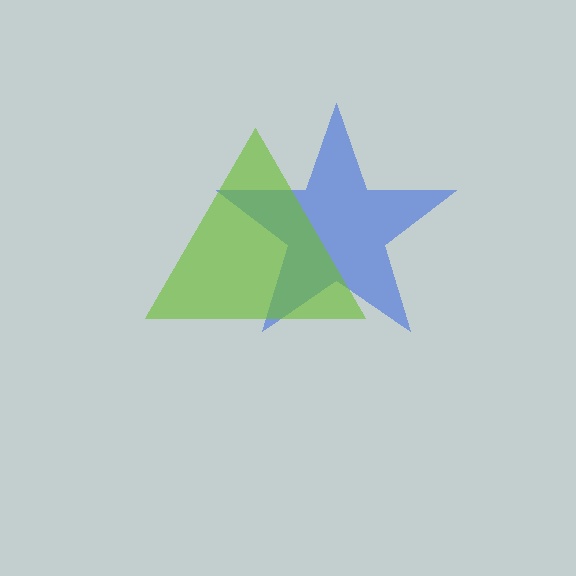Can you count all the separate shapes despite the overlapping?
Yes, there are 2 separate shapes.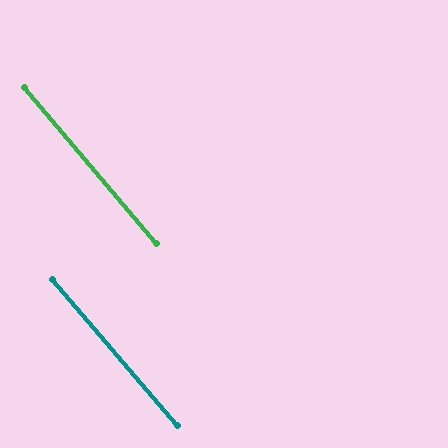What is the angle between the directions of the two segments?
Approximately 1 degree.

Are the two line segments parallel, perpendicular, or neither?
Parallel — their directions differ by only 0.5°.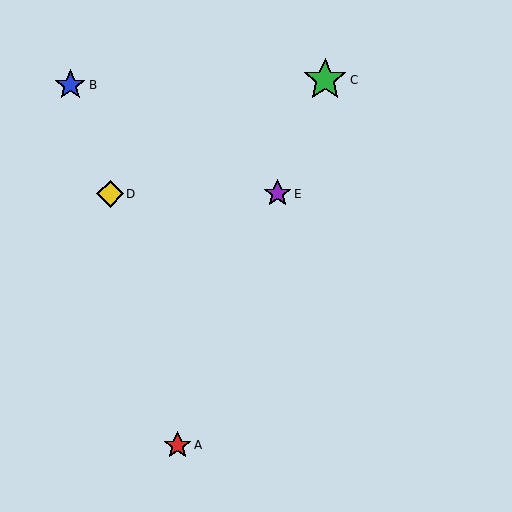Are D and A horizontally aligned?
No, D is at y≈194 and A is at y≈445.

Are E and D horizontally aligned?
Yes, both are at y≈194.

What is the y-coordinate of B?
Object B is at y≈85.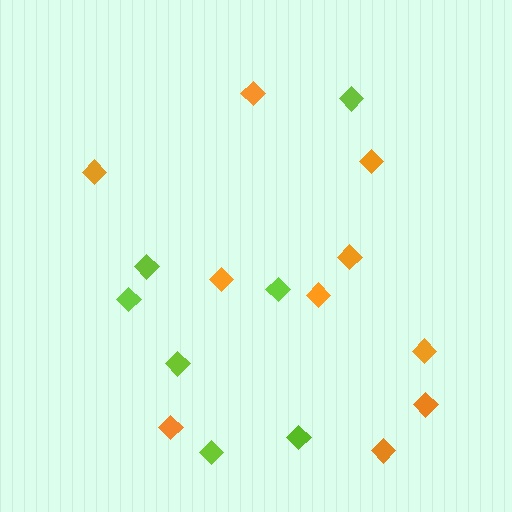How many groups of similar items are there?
There are 2 groups: one group of orange diamonds (10) and one group of lime diamonds (7).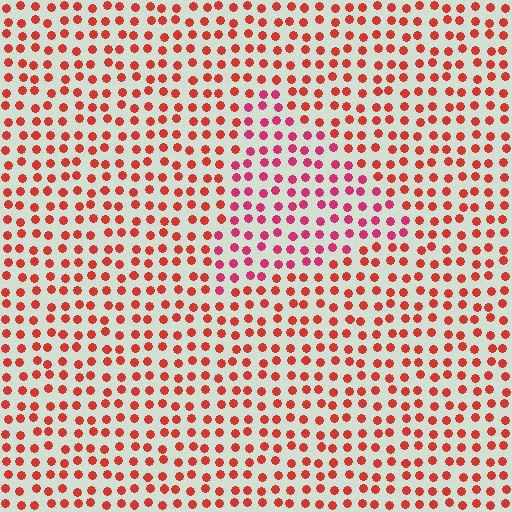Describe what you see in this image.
The image is filled with small red elements in a uniform arrangement. A triangle-shaped region is visible where the elements are tinted to a slightly different hue, forming a subtle color boundary.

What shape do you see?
I see a triangle.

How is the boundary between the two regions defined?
The boundary is defined purely by a slight shift in hue (about 28 degrees). Spacing, size, and orientation are identical on both sides.